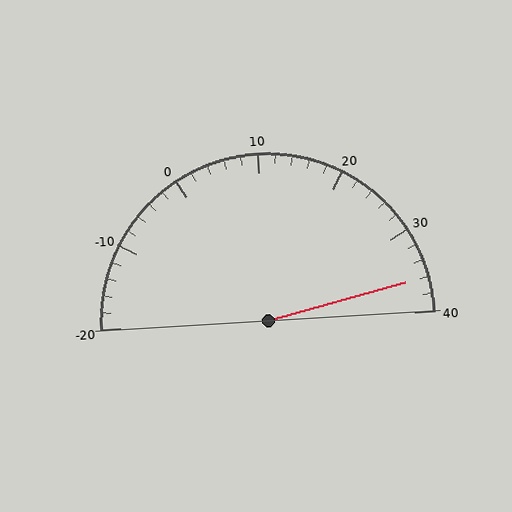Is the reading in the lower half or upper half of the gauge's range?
The reading is in the upper half of the range (-20 to 40).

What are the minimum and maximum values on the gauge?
The gauge ranges from -20 to 40.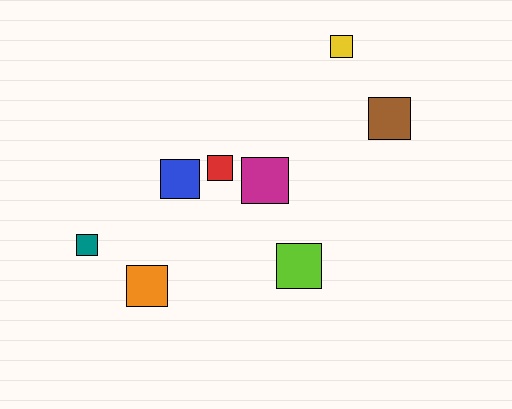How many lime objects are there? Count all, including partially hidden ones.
There is 1 lime object.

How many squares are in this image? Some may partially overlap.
There are 8 squares.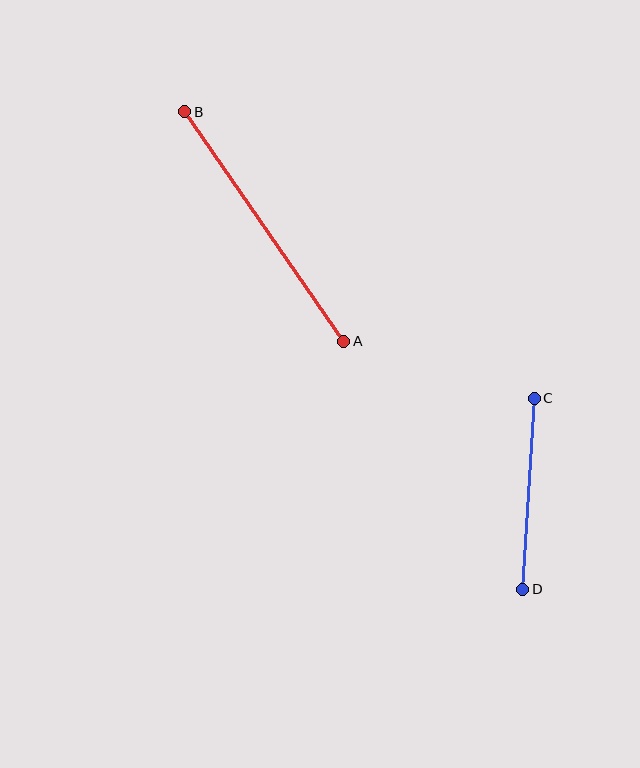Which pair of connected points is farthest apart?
Points A and B are farthest apart.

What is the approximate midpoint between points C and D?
The midpoint is at approximately (529, 494) pixels.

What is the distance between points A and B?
The distance is approximately 279 pixels.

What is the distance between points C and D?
The distance is approximately 191 pixels.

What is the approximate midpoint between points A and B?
The midpoint is at approximately (264, 226) pixels.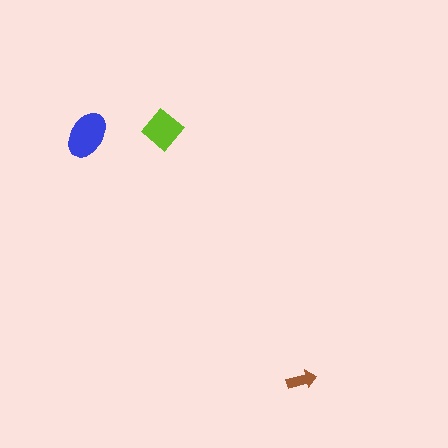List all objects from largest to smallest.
The blue ellipse, the lime diamond, the brown arrow.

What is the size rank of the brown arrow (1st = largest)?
3rd.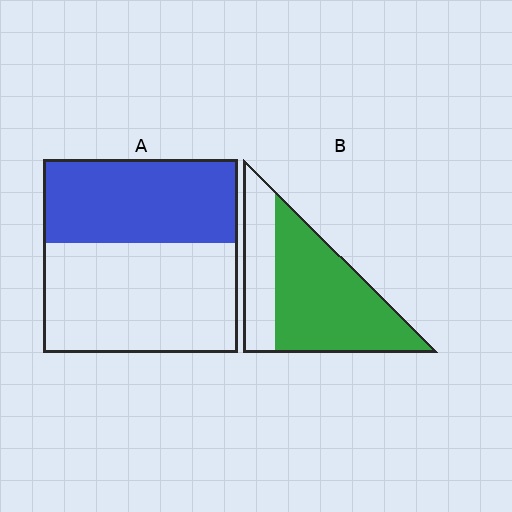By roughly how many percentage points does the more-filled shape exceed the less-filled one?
By roughly 25 percentage points (B over A).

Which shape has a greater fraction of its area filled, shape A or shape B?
Shape B.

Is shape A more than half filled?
No.